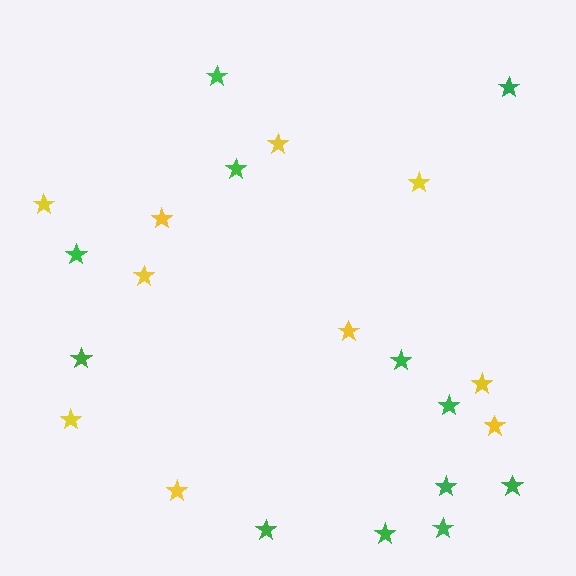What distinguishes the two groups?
There are 2 groups: one group of green stars (12) and one group of yellow stars (10).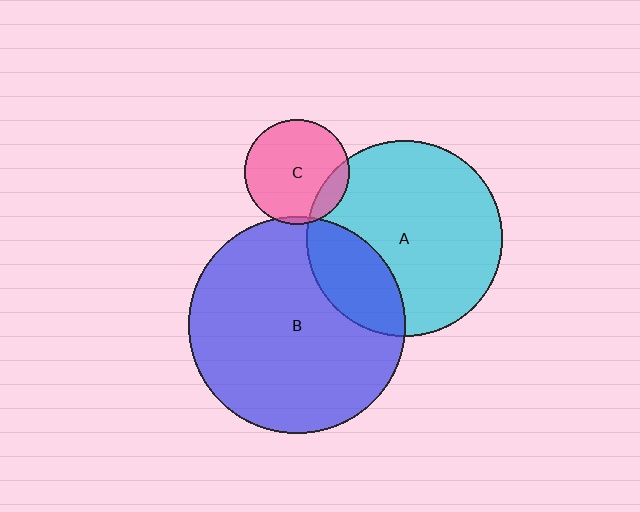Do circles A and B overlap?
Yes.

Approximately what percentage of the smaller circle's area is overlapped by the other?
Approximately 25%.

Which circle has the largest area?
Circle B (blue).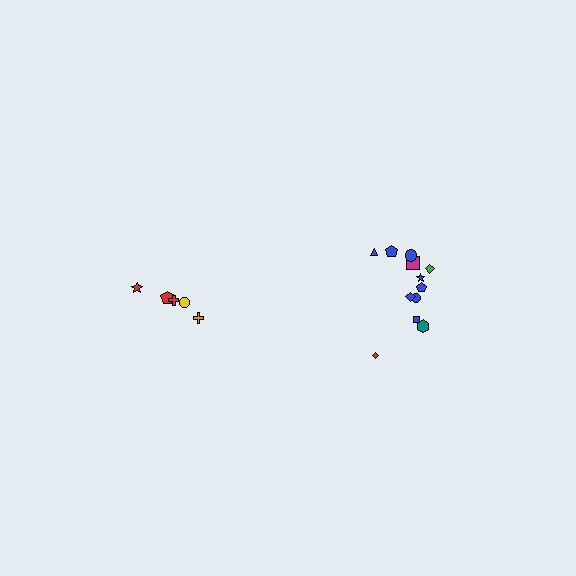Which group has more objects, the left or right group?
The right group.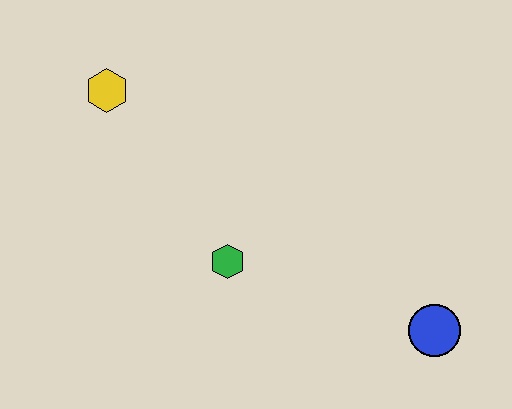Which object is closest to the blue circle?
The green hexagon is closest to the blue circle.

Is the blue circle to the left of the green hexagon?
No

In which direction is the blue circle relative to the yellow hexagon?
The blue circle is to the right of the yellow hexagon.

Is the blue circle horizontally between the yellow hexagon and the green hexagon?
No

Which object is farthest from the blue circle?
The yellow hexagon is farthest from the blue circle.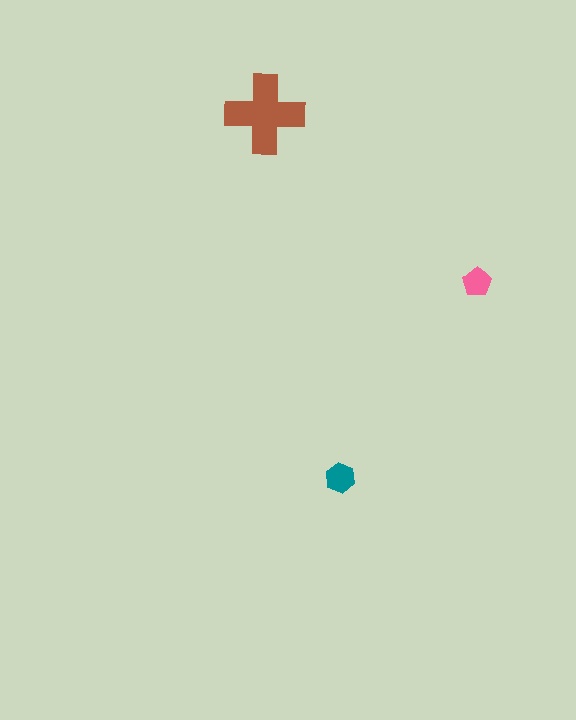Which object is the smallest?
The pink pentagon.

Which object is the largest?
The brown cross.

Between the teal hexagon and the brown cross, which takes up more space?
The brown cross.